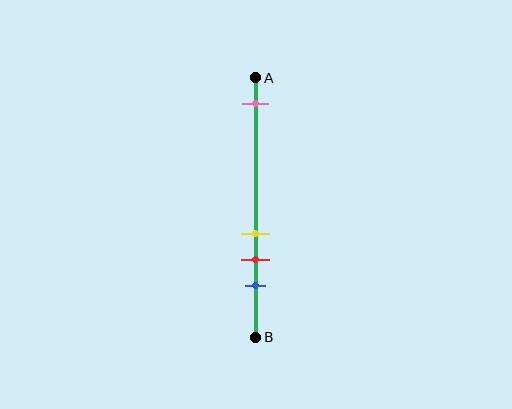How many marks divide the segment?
There are 4 marks dividing the segment.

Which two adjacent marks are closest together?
The yellow and red marks are the closest adjacent pair.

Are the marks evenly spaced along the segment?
No, the marks are not evenly spaced.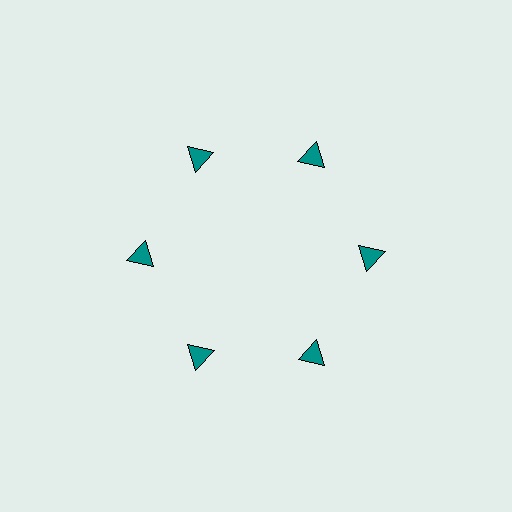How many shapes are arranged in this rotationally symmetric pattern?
There are 6 shapes, arranged in 6 groups of 1.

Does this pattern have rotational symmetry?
Yes, this pattern has 6-fold rotational symmetry. It looks the same after rotating 60 degrees around the center.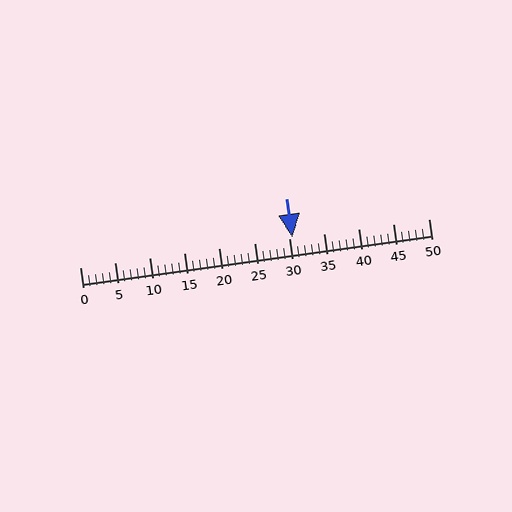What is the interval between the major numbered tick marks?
The major tick marks are spaced 5 units apart.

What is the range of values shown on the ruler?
The ruler shows values from 0 to 50.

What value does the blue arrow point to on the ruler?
The blue arrow points to approximately 30.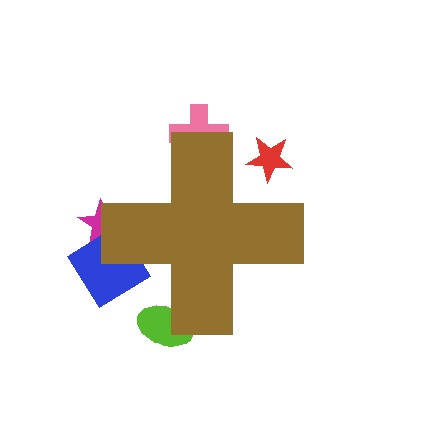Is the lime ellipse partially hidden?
Yes, the lime ellipse is partially hidden behind the brown cross.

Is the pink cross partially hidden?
Yes, the pink cross is partially hidden behind the brown cross.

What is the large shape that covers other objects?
A brown cross.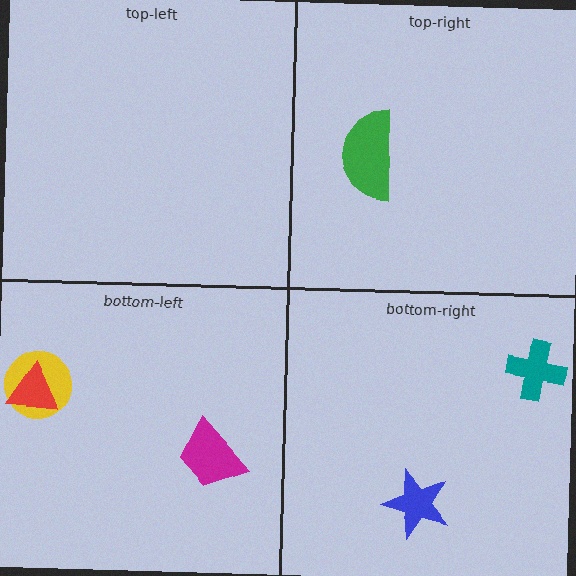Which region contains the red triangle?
The bottom-left region.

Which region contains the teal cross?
The bottom-right region.